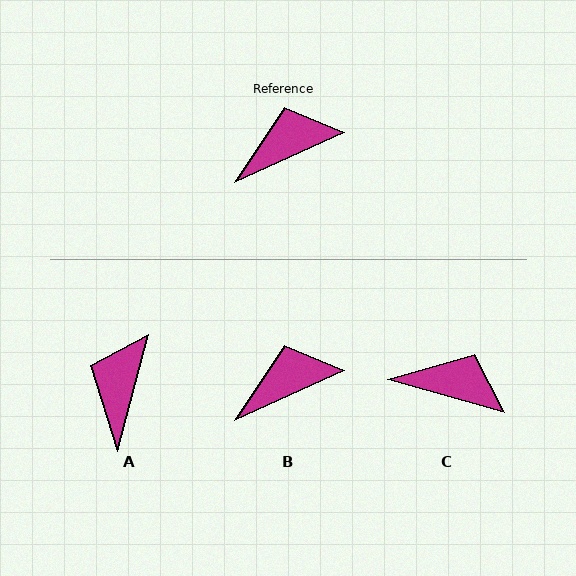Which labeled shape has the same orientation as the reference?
B.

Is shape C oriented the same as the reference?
No, it is off by about 41 degrees.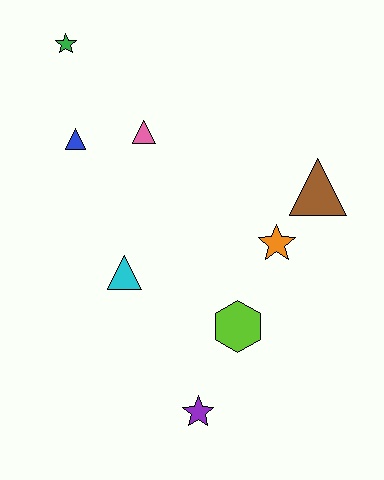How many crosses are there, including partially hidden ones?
There are no crosses.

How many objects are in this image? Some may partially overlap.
There are 8 objects.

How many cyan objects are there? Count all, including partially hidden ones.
There is 1 cyan object.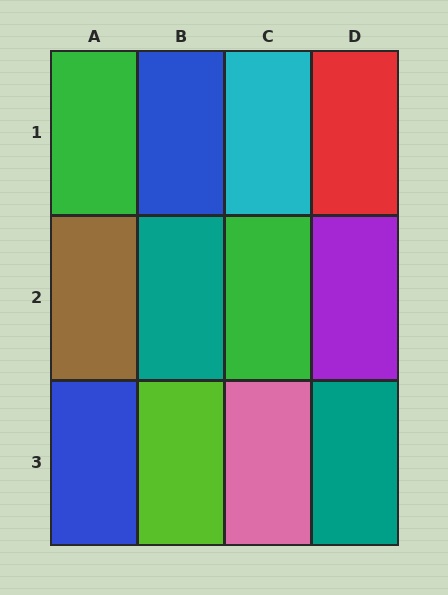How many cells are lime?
1 cell is lime.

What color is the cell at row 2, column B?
Teal.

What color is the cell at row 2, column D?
Purple.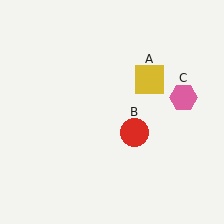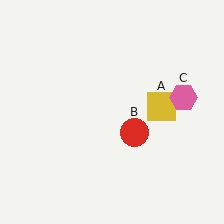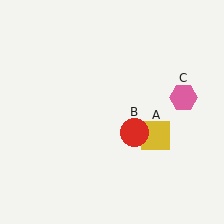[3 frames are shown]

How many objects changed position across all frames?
1 object changed position: yellow square (object A).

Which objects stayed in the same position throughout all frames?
Red circle (object B) and pink hexagon (object C) remained stationary.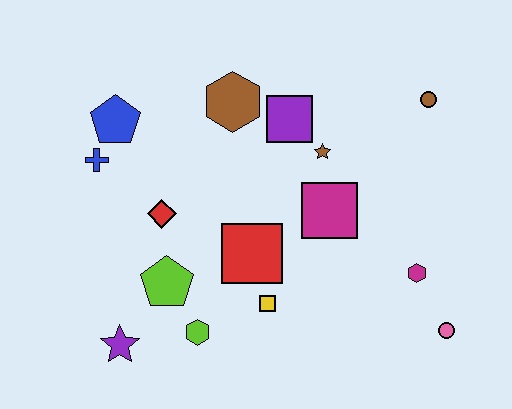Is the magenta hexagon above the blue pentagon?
No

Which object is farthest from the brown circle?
The purple star is farthest from the brown circle.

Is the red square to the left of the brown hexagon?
No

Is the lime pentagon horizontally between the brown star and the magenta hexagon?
No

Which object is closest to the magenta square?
The brown star is closest to the magenta square.